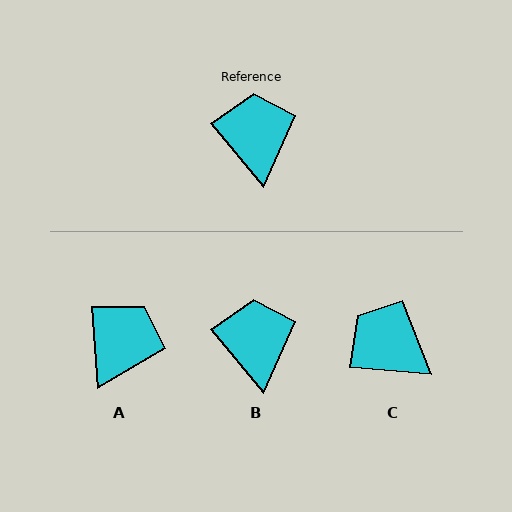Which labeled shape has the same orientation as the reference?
B.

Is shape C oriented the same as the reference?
No, it is off by about 46 degrees.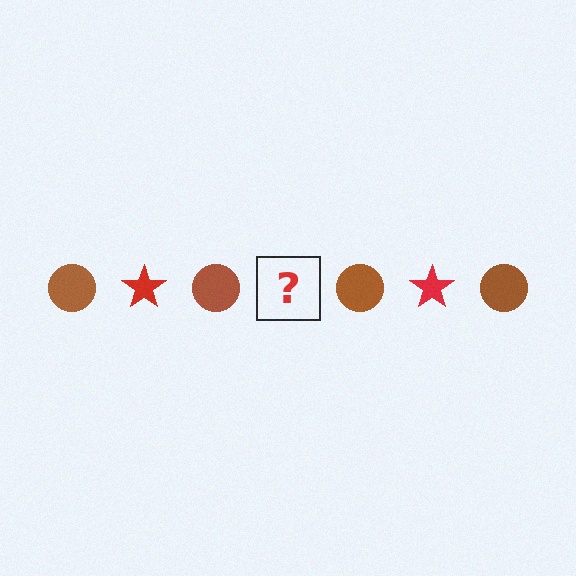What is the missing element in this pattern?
The missing element is a red star.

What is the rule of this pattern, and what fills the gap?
The rule is that the pattern alternates between brown circle and red star. The gap should be filled with a red star.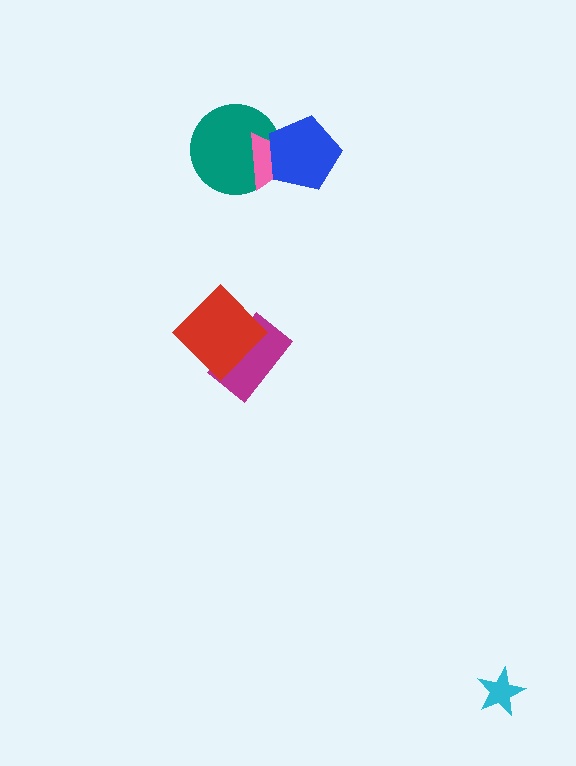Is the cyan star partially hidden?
No, no other shape covers it.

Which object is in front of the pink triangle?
The blue pentagon is in front of the pink triangle.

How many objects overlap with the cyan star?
0 objects overlap with the cyan star.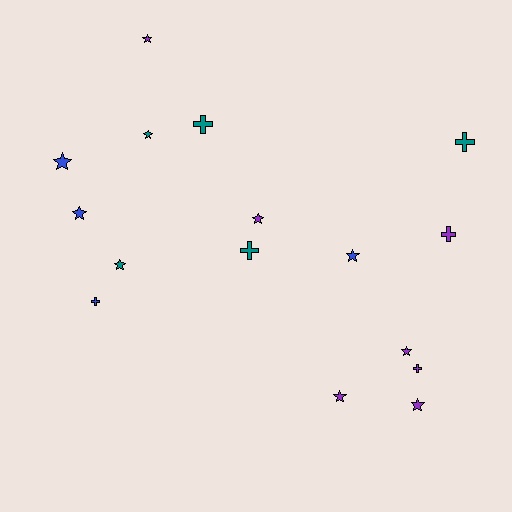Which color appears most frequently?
Purple, with 7 objects.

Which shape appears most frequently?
Star, with 10 objects.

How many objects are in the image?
There are 16 objects.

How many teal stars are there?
There are 2 teal stars.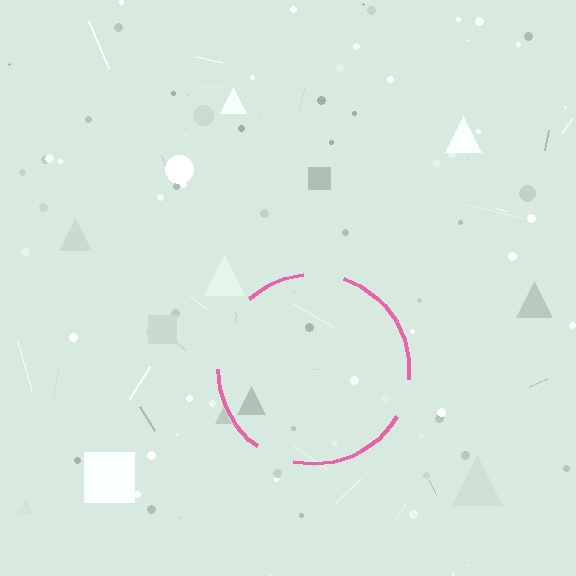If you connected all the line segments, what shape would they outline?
They would outline a circle.